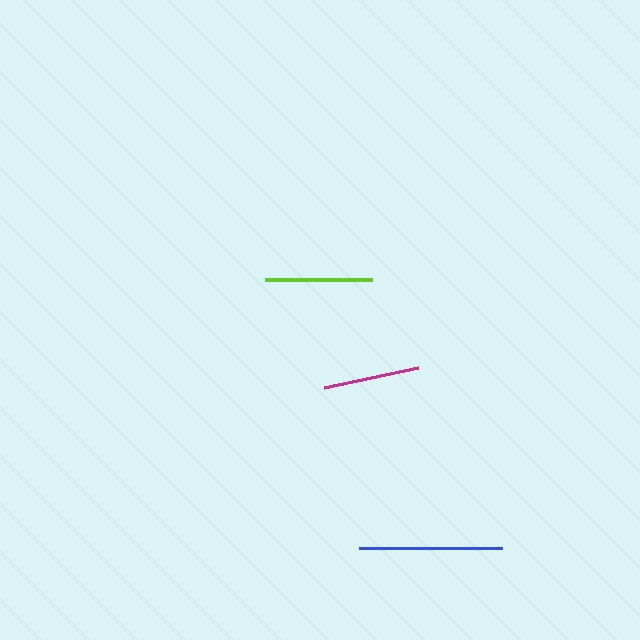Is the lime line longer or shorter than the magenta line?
The lime line is longer than the magenta line.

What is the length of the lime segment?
The lime segment is approximately 107 pixels long.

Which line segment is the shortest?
The magenta line is the shortest at approximately 96 pixels.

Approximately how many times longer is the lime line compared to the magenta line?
The lime line is approximately 1.1 times the length of the magenta line.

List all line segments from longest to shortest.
From longest to shortest: blue, lime, magenta.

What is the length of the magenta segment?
The magenta segment is approximately 96 pixels long.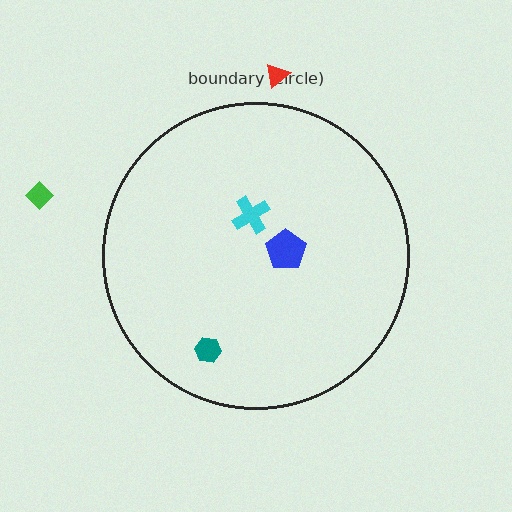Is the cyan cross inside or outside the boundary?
Inside.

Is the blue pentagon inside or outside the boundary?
Inside.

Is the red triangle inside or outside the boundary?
Outside.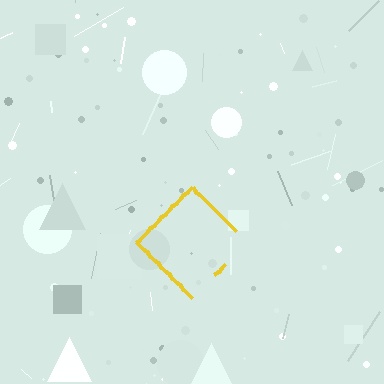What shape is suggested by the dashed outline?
The dashed outline suggests a diamond.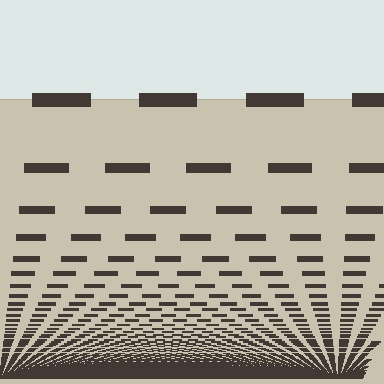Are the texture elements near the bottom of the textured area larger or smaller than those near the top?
Smaller. The gradient is inverted — elements near the bottom are smaller and denser.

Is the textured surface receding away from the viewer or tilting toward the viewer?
The surface appears to tilt toward the viewer. Texture elements get larger and sparser toward the top.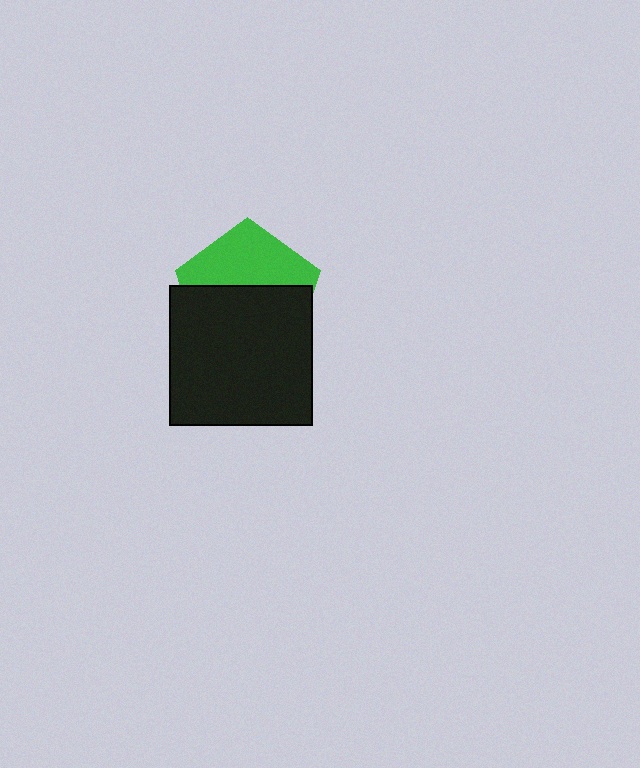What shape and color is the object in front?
The object in front is a black rectangle.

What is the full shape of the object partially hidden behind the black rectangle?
The partially hidden object is a green pentagon.